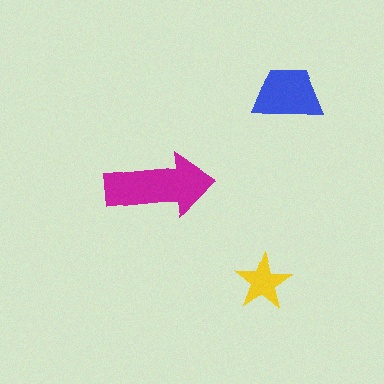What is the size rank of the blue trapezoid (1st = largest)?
2nd.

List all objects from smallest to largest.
The yellow star, the blue trapezoid, the magenta arrow.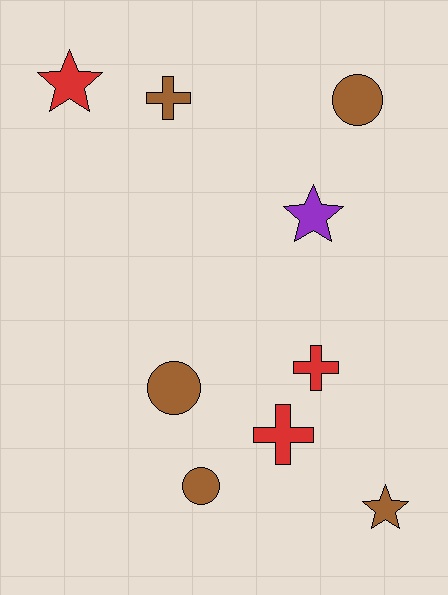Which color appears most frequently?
Brown, with 5 objects.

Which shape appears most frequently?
Cross, with 3 objects.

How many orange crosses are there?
There are no orange crosses.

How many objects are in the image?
There are 9 objects.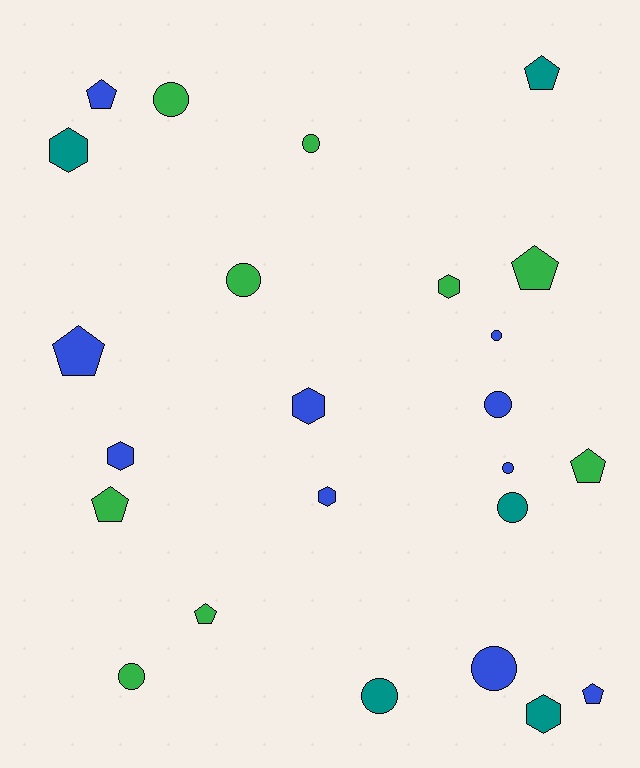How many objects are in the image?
There are 24 objects.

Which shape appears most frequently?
Circle, with 10 objects.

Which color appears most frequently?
Blue, with 10 objects.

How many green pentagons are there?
There are 4 green pentagons.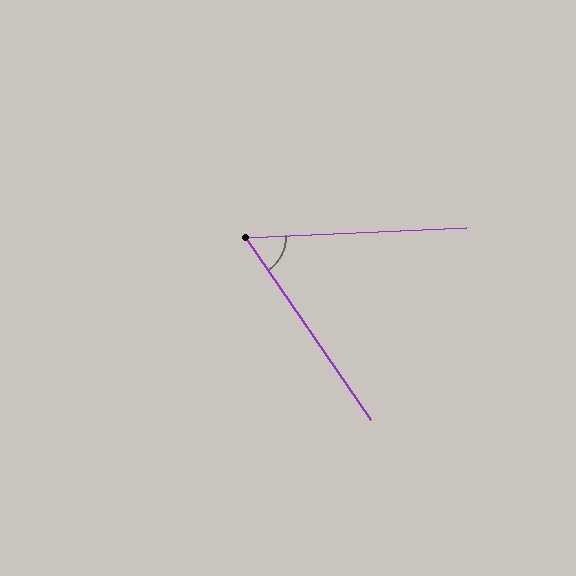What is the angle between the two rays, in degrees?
Approximately 58 degrees.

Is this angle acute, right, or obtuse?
It is acute.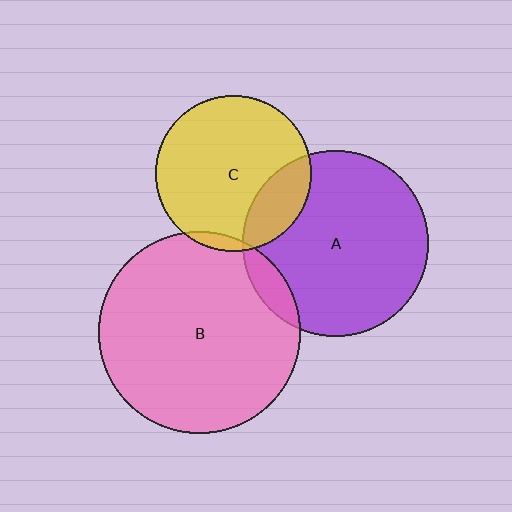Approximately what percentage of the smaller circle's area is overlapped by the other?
Approximately 20%.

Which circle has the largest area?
Circle B (pink).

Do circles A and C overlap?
Yes.